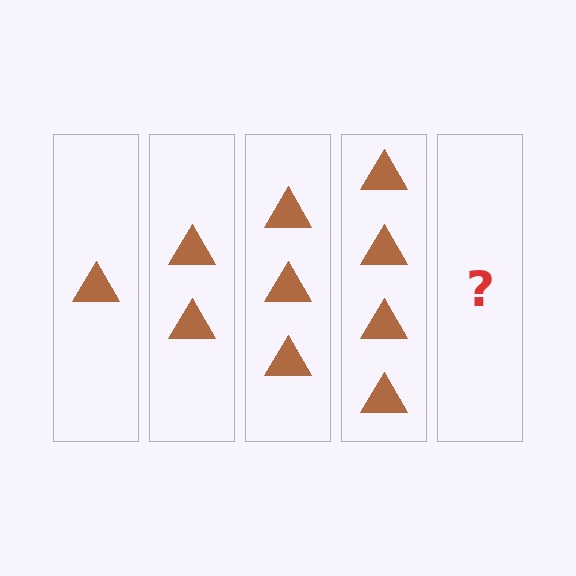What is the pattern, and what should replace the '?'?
The pattern is that each step adds one more triangle. The '?' should be 5 triangles.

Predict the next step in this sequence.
The next step is 5 triangles.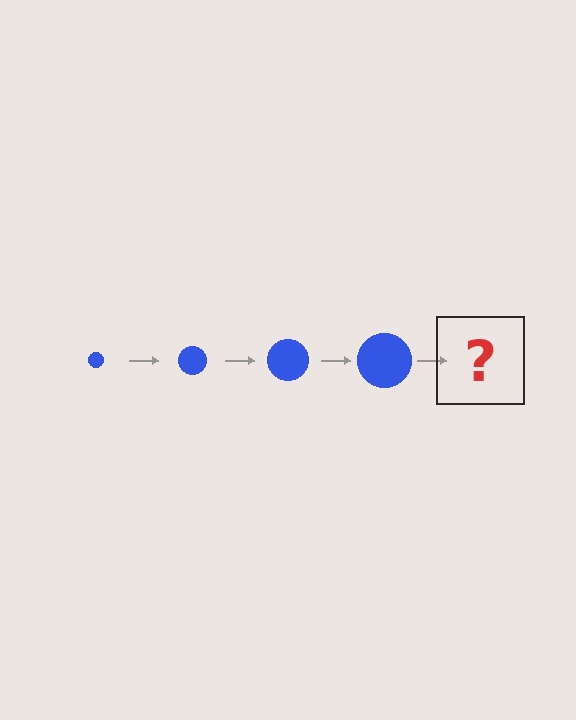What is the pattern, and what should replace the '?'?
The pattern is that the circle gets progressively larger each step. The '?' should be a blue circle, larger than the previous one.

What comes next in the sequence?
The next element should be a blue circle, larger than the previous one.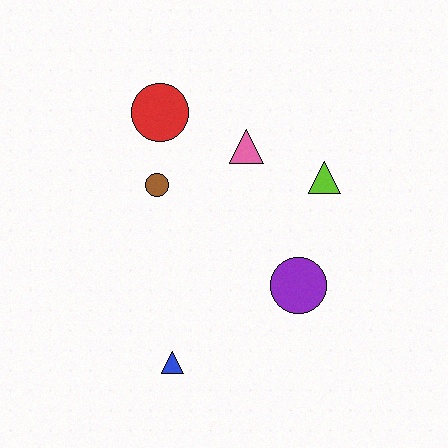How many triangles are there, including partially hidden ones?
There are 3 triangles.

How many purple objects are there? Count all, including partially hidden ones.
There is 1 purple object.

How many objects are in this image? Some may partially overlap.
There are 6 objects.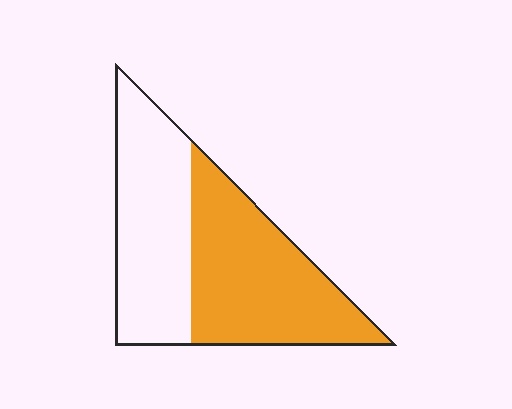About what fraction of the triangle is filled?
About one half (1/2).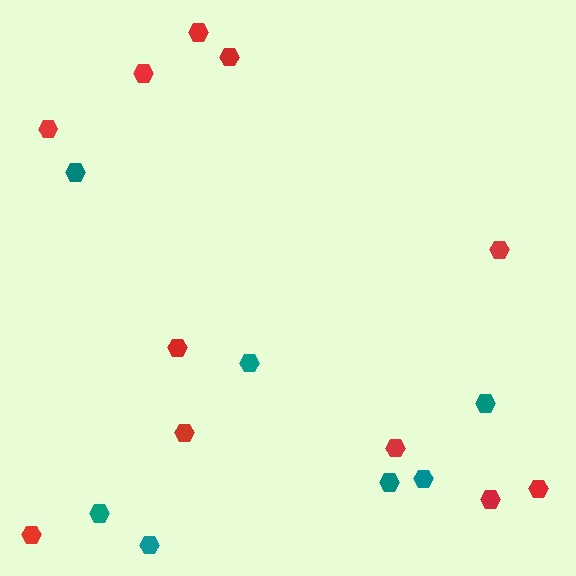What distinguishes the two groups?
There are 2 groups: one group of red hexagons (11) and one group of teal hexagons (7).